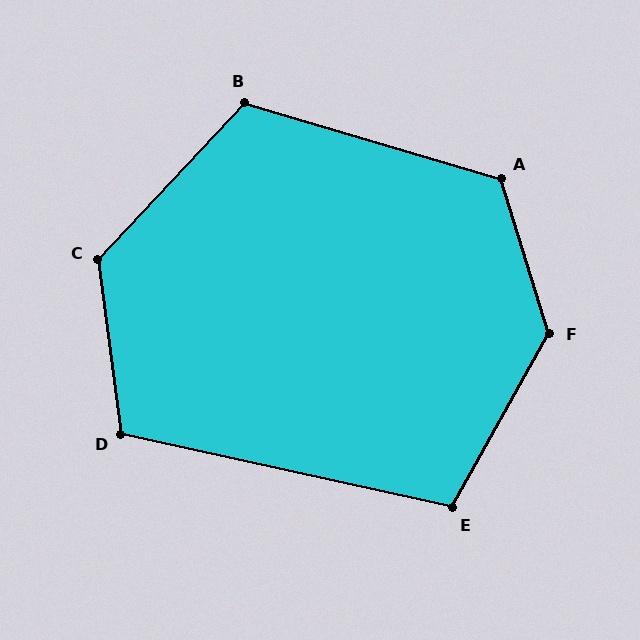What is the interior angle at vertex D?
Approximately 110 degrees (obtuse).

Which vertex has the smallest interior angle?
E, at approximately 107 degrees.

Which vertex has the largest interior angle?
F, at approximately 134 degrees.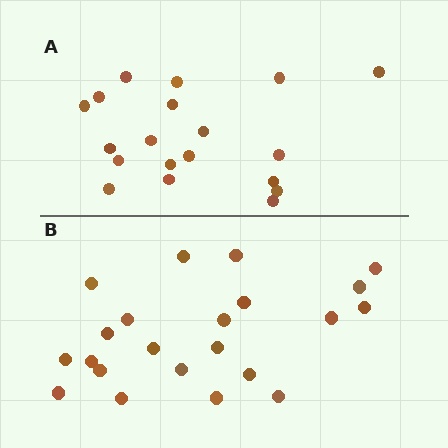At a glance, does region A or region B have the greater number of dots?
Region B (the bottom region) has more dots.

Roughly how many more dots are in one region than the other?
Region B has just a few more — roughly 2 or 3 more dots than region A.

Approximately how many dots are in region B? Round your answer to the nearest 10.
About 20 dots. (The exact count is 22, which rounds to 20.)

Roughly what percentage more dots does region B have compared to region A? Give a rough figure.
About 15% more.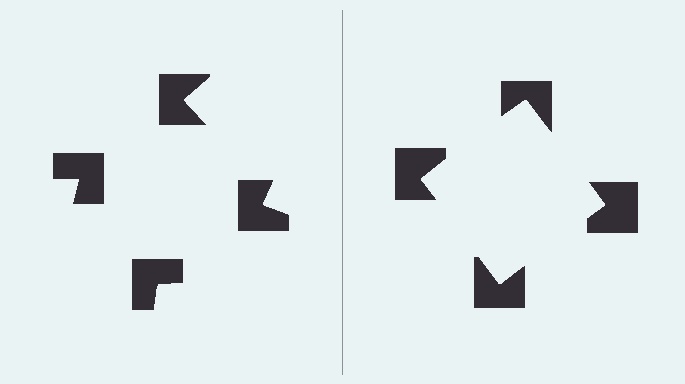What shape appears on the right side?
An illusory square.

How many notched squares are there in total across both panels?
8 — 4 on each side.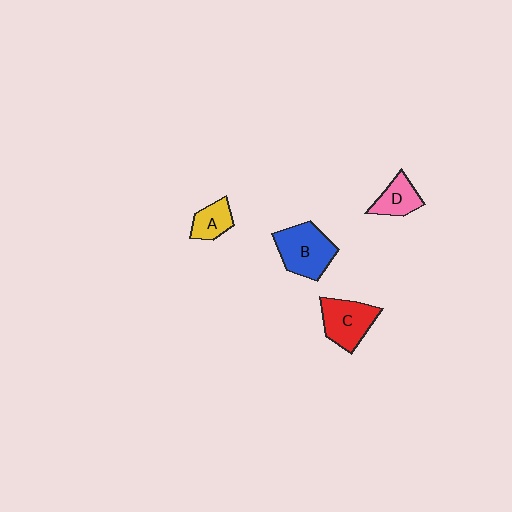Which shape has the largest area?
Shape B (blue).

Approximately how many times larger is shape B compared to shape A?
Approximately 2.0 times.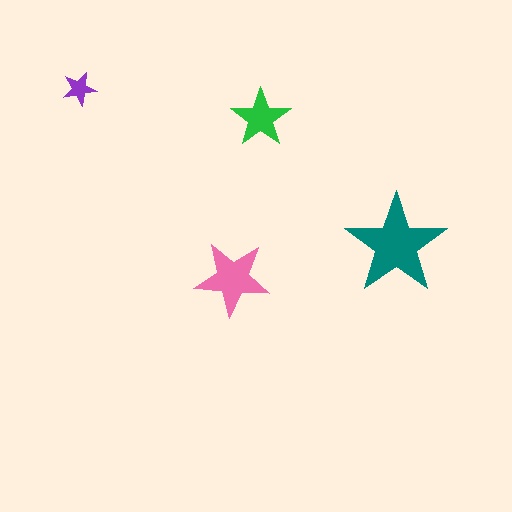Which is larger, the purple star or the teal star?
The teal one.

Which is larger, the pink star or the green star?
The pink one.